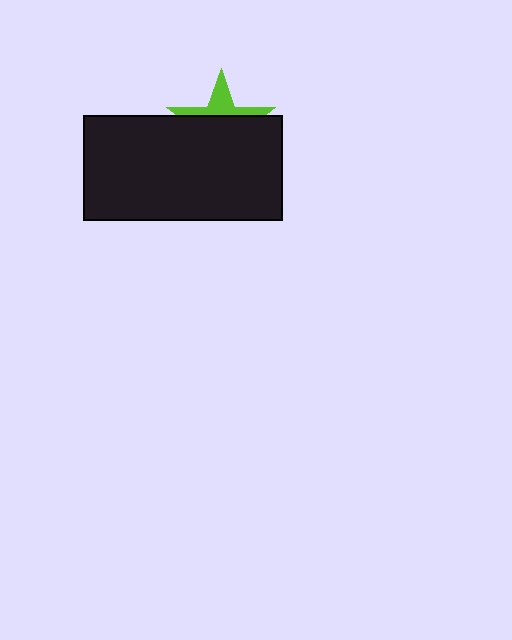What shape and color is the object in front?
The object in front is a black rectangle.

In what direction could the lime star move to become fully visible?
The lime star could move up. That would shift it out from behind the black rectangle entirely.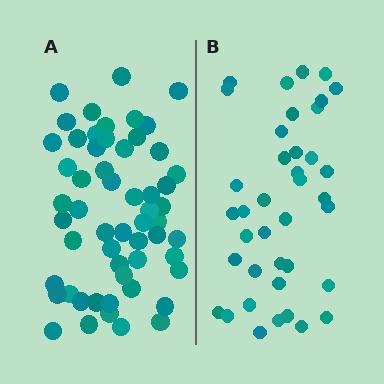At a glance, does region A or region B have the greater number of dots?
Region A (the left region) has more dots.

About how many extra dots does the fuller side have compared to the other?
Region A has approximately 15 more dots than region B.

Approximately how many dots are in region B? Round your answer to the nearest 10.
About 40 dots. (The exact count is 39, which rounds to 40.)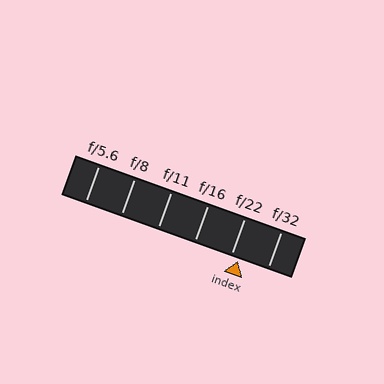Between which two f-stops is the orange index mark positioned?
The index mark is between f/22 and f/32.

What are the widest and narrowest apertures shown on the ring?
The widest aperture shown is f/5.6 and the narrowest is f/32.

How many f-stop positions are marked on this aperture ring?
There are 6 f-stop positions marked.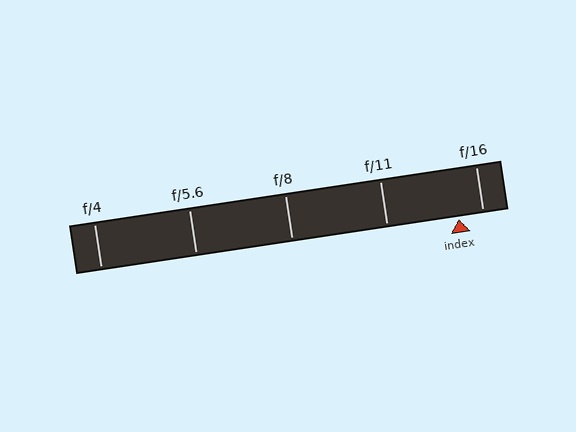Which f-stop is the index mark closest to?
The index mark is closest to f/16.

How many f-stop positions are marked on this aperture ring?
There are 5 f-stop positions marked.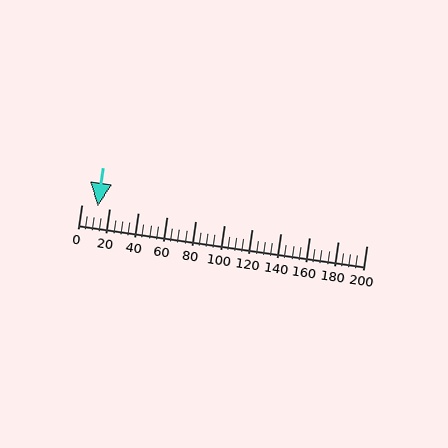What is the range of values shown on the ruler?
The ruler shows values from 0 to 200.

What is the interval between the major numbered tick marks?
The major tick marks are spaced 20 units apart.